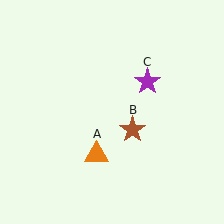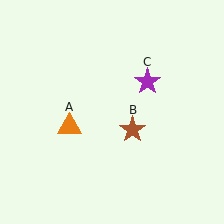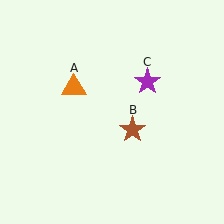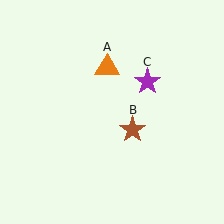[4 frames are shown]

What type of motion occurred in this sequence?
The orange triangle (object A) rotated clockwise around the center of the scene.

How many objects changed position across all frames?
1 object changed position: orange triangle (object A).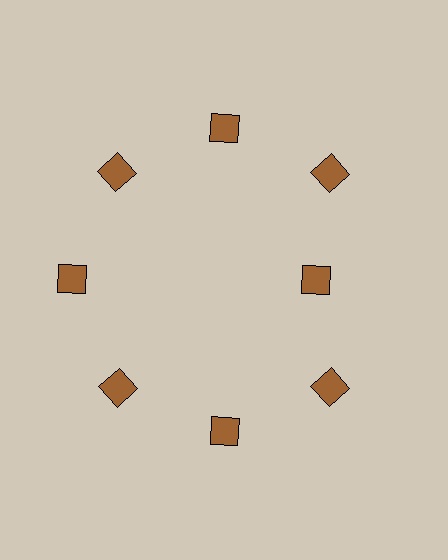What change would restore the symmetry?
The symmetry would be restored by moving it outward, back onto the ring so that all 8 diamonds sit at equal angles and equal distance from the center.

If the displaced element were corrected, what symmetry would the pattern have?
It would have 8-fold rotational symmetry — the pattern would map onto itself every 45 degrees.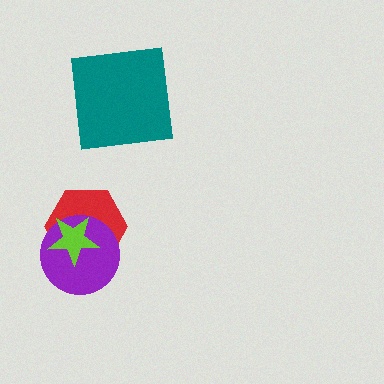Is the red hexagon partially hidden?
Yes, it is partially covered by another shape.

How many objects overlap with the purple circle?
2 objects overlap with the purple circle.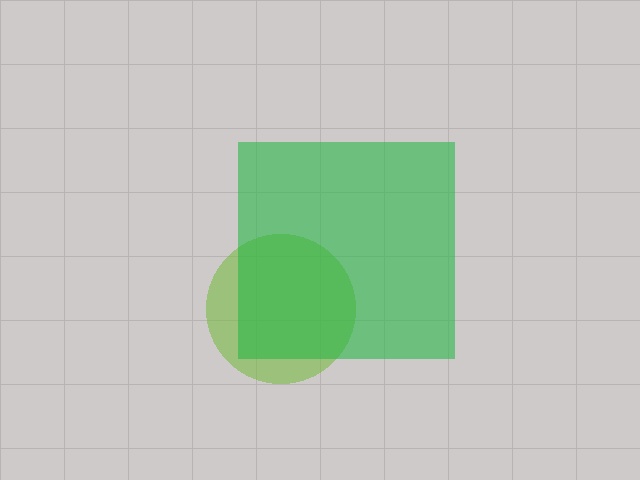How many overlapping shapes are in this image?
There are 2 overlapping shapes in the image.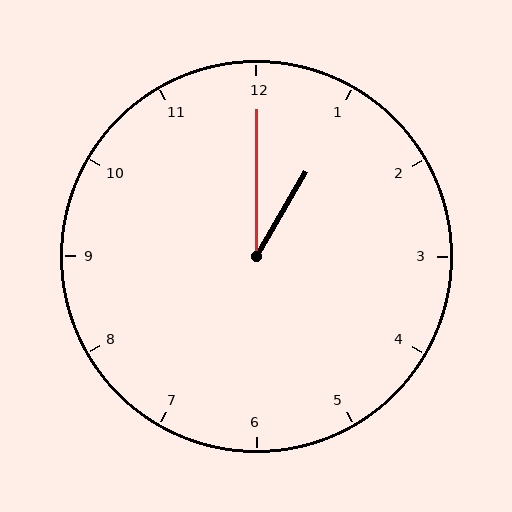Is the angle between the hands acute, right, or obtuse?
It is acute.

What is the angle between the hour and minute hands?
Approximately 30 degrees.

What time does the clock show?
1:00.